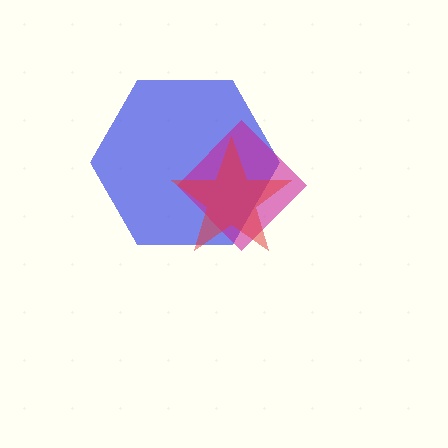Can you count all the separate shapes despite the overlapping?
Yes, there are 3 separate shapes.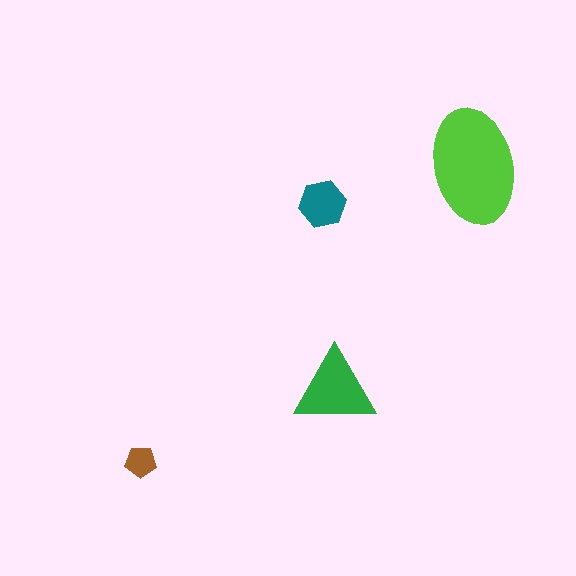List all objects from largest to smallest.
The lime ellipse, the green triangle, the teal hexagon, the brown pentagon.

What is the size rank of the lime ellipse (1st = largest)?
1st.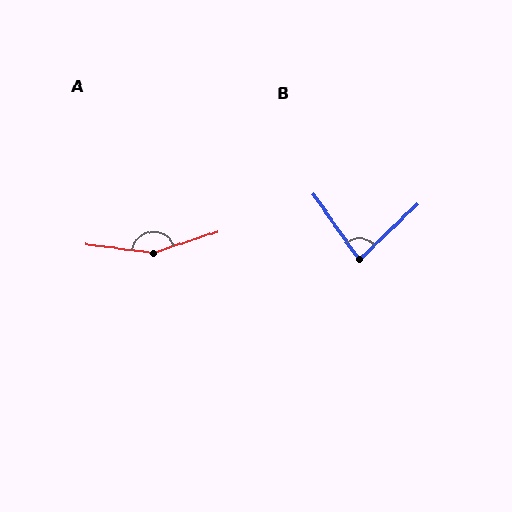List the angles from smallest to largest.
B (81°), A (154°).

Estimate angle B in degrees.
Approximately 81 degrees.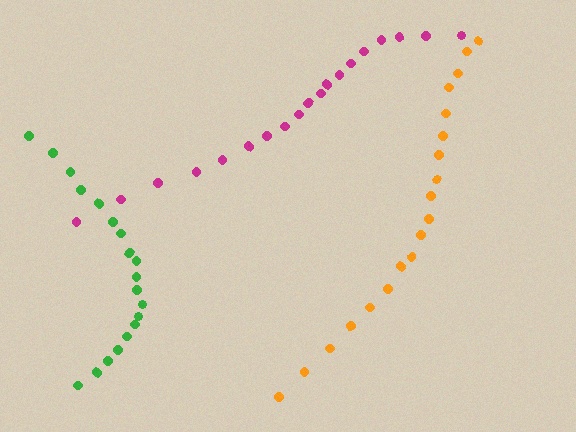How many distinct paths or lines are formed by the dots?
There are 3 distinct paths.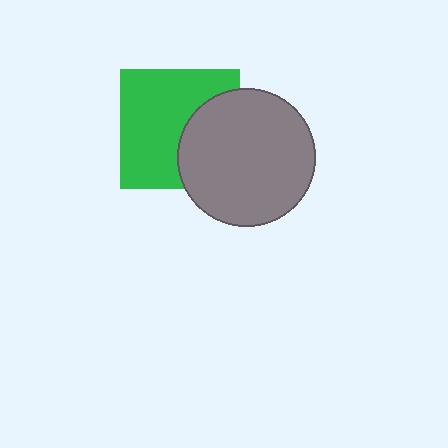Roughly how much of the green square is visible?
About half of it is visible (roughly 64%).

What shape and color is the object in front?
The object in front is a gray circle.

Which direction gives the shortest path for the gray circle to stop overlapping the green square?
Moving right gives the shortest separation.